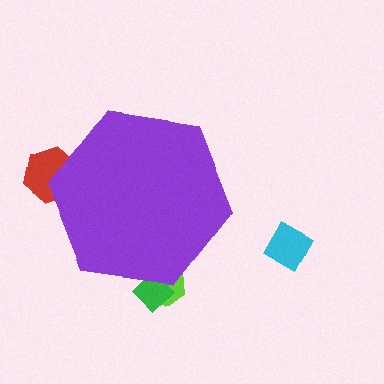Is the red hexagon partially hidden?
Yes, the red hexagon is partially hidden behind the purple hexagon.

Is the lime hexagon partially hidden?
Yes, the lime hexagon is partially hidden behind the purple hexagon.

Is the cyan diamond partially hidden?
No, the cyan diamond is fully visible.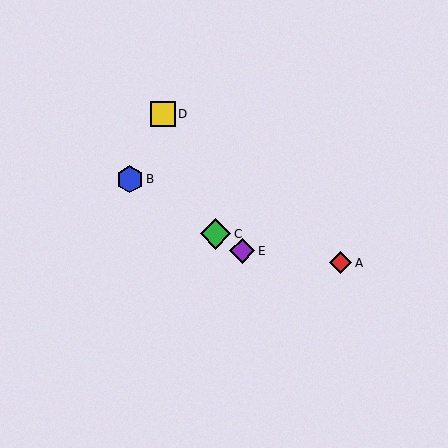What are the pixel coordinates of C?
Object C is at (215, 234).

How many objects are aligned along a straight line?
3 objects (B, C, E) are aligned along a straight line.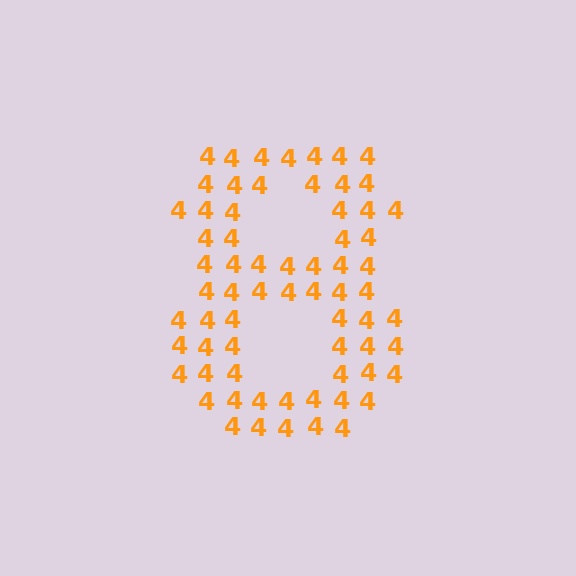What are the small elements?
The small elements are digit 4's.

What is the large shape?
The large shape is the digit 8.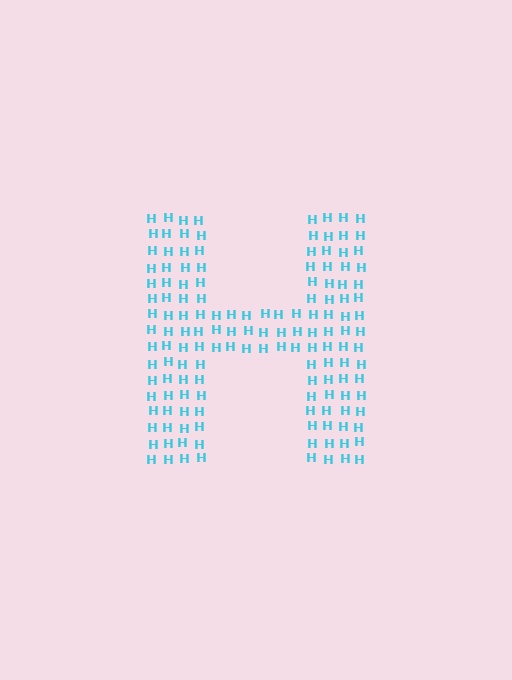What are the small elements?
The small elements are letter H's.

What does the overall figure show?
The overall figure shows the letter H.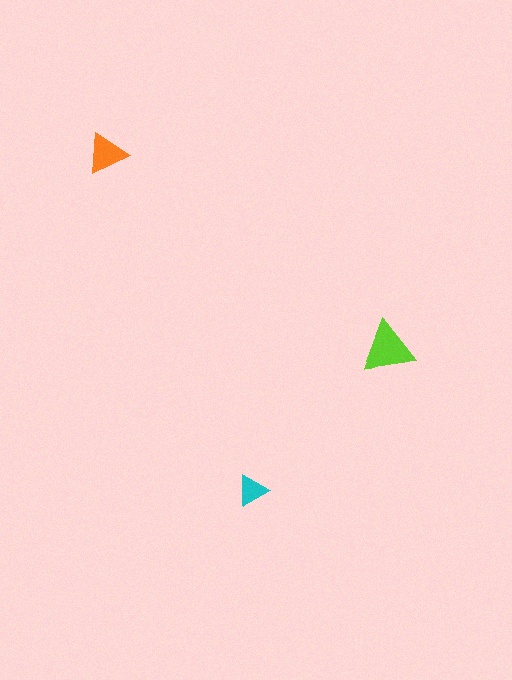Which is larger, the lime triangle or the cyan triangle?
The lime one.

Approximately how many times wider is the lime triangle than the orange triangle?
About 1.5 times wider.